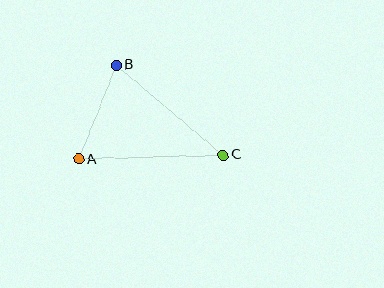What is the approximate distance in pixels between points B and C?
The distance between B and C is approximately 140 pixels.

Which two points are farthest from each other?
Points A and C are farthest from each other.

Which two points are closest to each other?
Points A and B are closest to each other.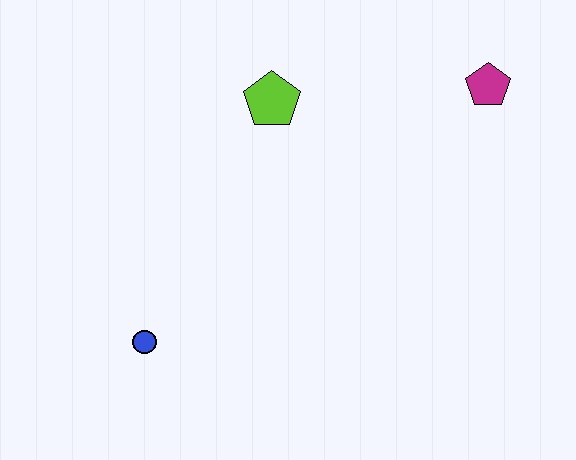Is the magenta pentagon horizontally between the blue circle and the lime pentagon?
No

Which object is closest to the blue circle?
The lime pentagon is closest to the blue circle.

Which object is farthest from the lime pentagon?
The blue circle is farthest from the lime pentagon.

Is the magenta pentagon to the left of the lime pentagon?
No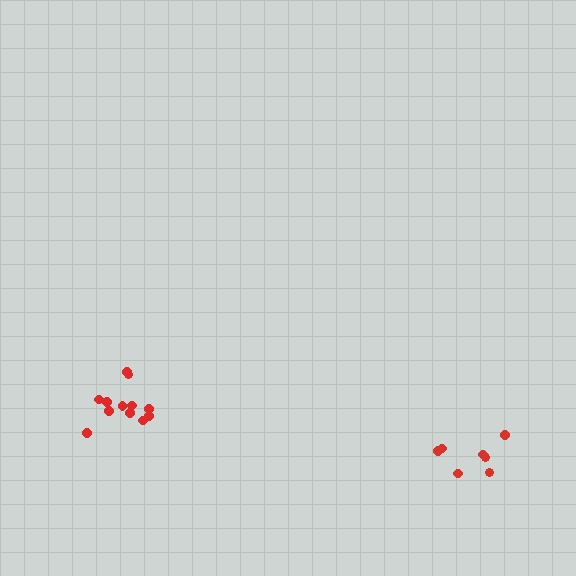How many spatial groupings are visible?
There are 2 spatial groupings.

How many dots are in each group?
Group 1: 7 dots, Group 2: 12 dots (19 total).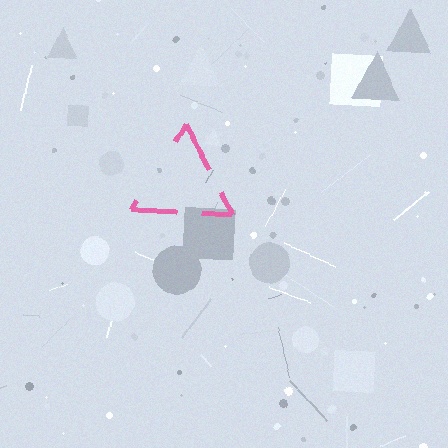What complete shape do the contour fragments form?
The contour fragments form a triangle.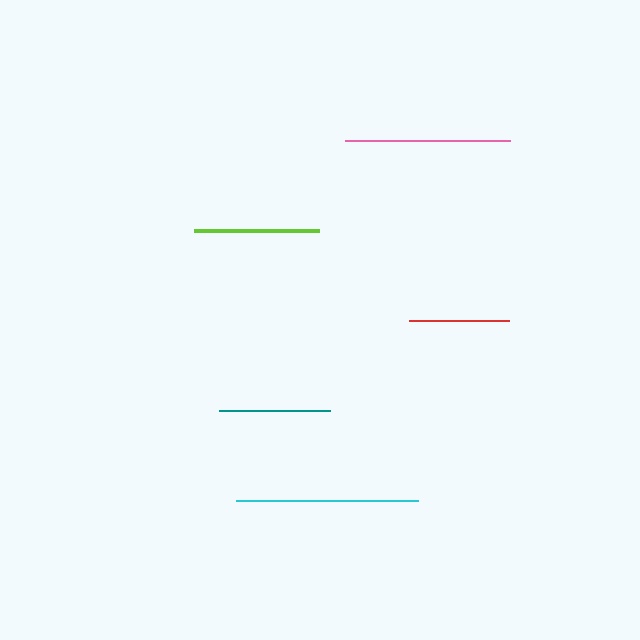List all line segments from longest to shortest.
From longest to shortest: cyan, pink, lime, teal, red.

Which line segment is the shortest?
The red line is the shortest at approximately 100 pixels.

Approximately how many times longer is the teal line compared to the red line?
The teal line is approximately 1.1 times the length of the red line.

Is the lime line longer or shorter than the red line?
The lime line is longer than the red line.